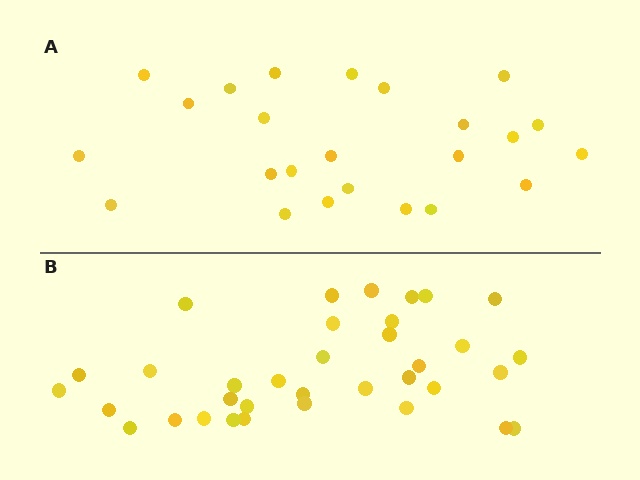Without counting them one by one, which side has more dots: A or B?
Region B (the bottom region) has more dots.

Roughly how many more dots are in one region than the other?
Region B has roughly 12 or so more dots than region A.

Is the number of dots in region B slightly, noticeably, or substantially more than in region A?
Region B has substantially more. The ratio is roughly 1.5 to 1.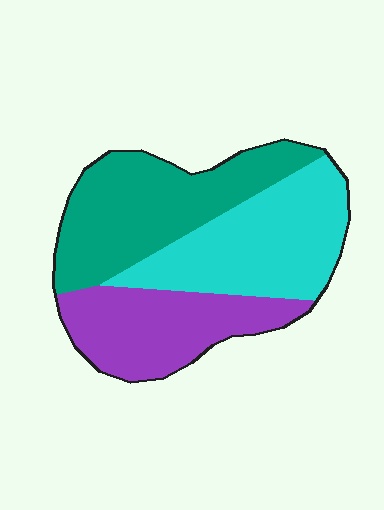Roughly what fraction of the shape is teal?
Teal covers around 35% of the shape.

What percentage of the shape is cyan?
Cyan takes up about one third (1/3) of the shape.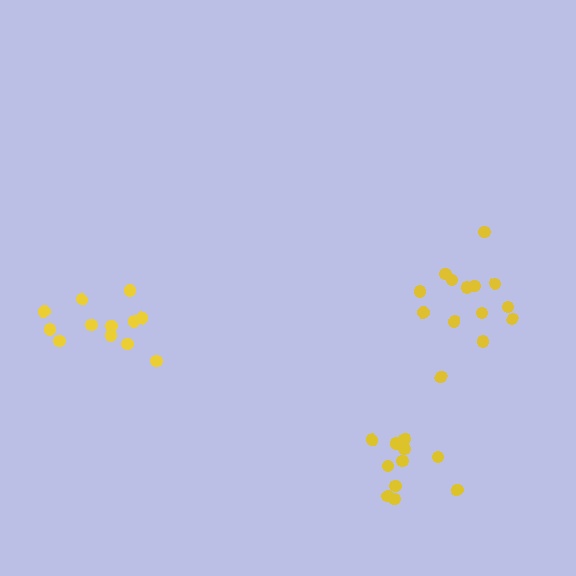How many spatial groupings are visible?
There are 3 spatial groupings.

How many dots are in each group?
Group 1: 11 dots, Group 2: 14 dots, Group 3: 12 dots (37 total).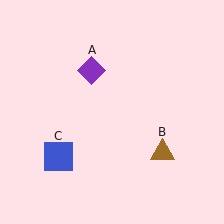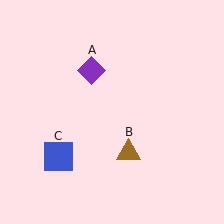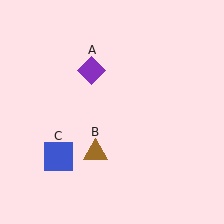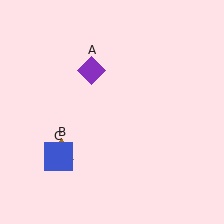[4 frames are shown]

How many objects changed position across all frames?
1 object changed position: brown triangle (object B).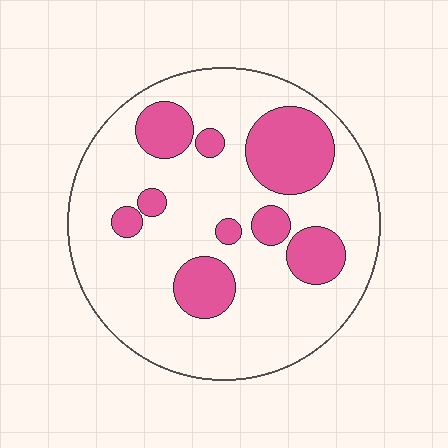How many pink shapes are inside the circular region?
9.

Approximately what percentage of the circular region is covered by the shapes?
Approximately 25%.